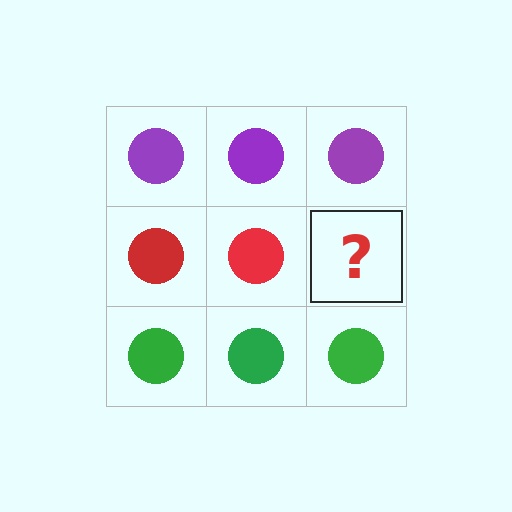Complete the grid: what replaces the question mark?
The question mark should be replaced with a red circle.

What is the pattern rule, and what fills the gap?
The rule is that each row has a consistent color. The gap should be filled with a red circle.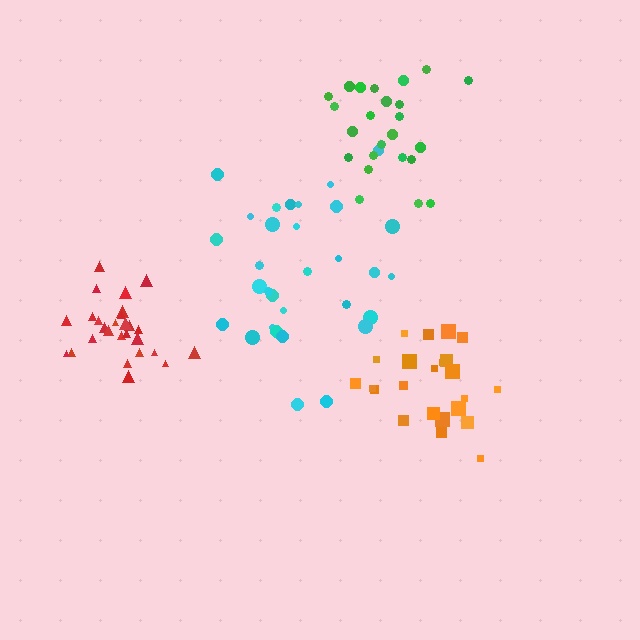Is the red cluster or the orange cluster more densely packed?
Red.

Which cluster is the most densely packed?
Red.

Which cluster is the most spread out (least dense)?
Cyan.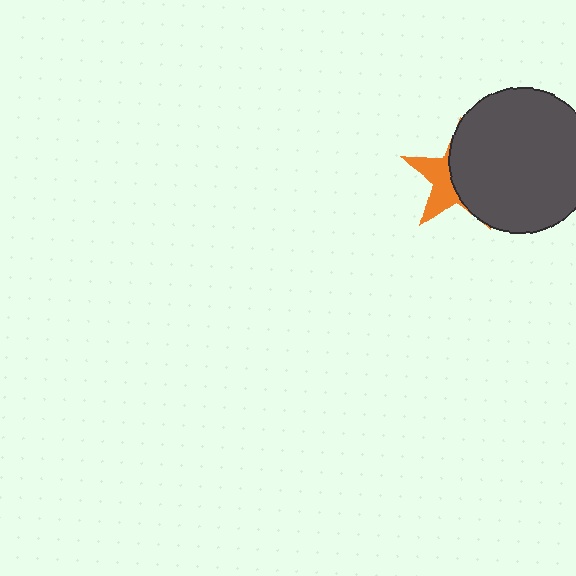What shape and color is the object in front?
The object in front is a dark gray circle.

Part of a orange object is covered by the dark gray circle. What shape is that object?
It is a star.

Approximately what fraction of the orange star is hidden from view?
Roughly 60% of the orange star is hidden behind the dark gray circle.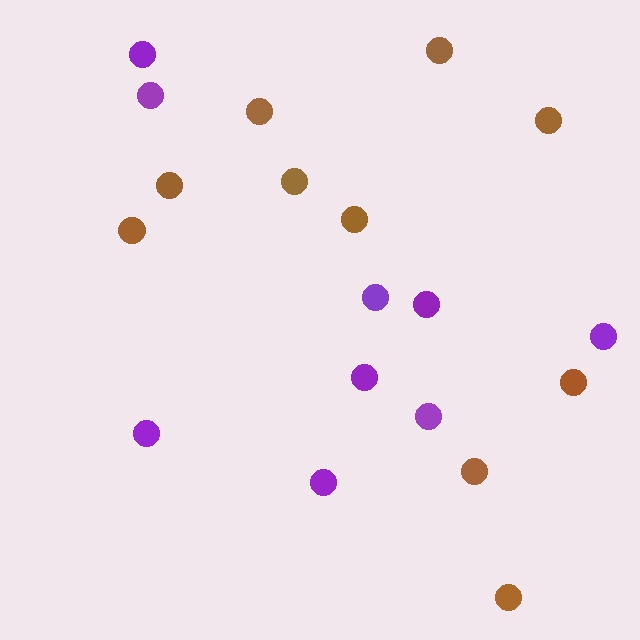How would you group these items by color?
There are 2 groups: one group of brown circles (10) and one group of purple circles (9).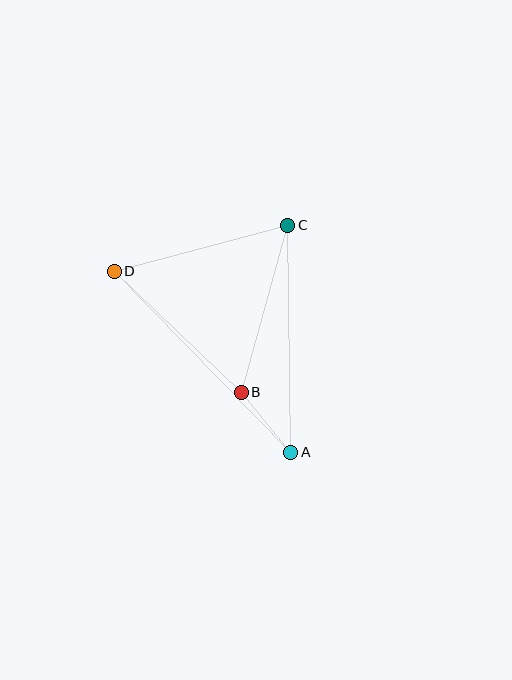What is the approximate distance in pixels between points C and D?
The distance between C and D is approximately 180 pixels.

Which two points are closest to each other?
Points A and B are closest to each other.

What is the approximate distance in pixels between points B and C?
The distance between B and C is approximately 173 pixels.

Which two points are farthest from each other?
Points A and D are farthest from each other.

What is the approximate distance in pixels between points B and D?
The distance between B and D is approximately 175 pixels.